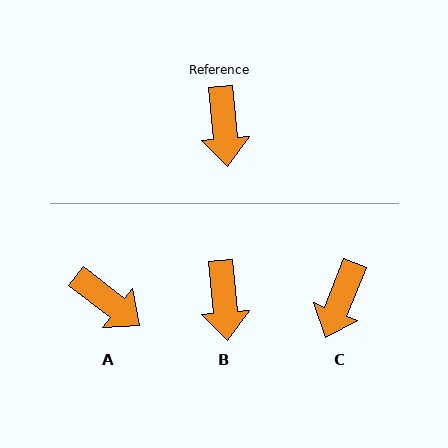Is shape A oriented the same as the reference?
No, it is off by about 47 degrees.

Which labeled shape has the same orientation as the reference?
B.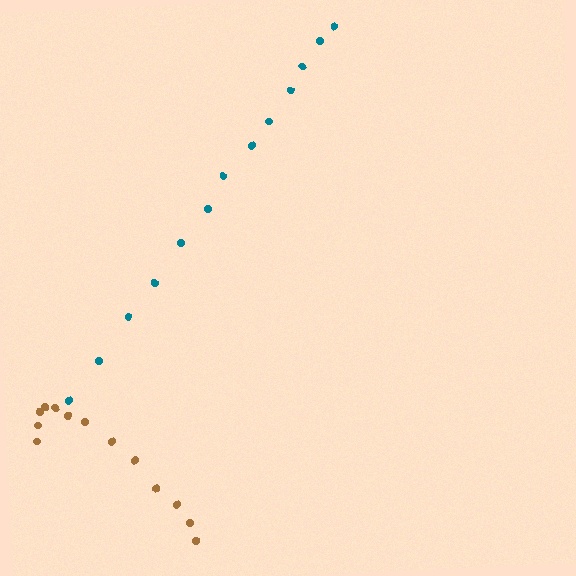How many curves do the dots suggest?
There are 2 distinct paths.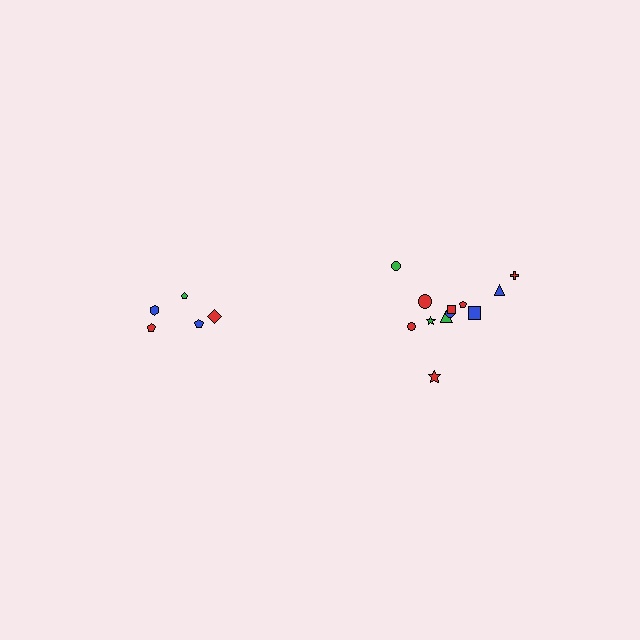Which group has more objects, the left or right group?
The right group.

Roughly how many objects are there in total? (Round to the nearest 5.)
Roughly 15 objects in total.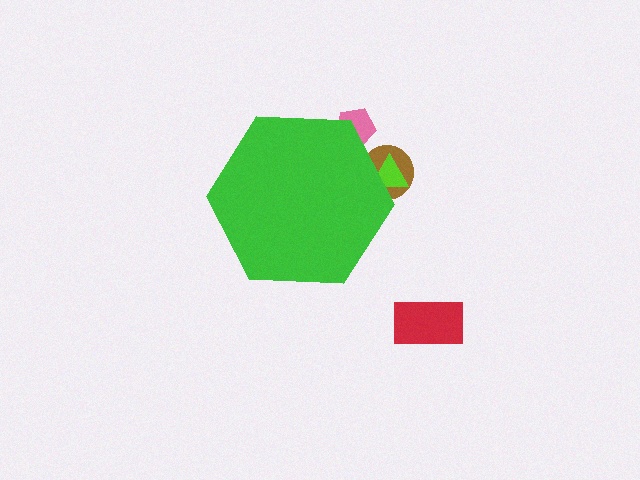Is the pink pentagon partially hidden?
Yes, the pink pentagon is partially hidden behind the green hexagon.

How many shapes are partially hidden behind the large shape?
3 shapes are partially hidden.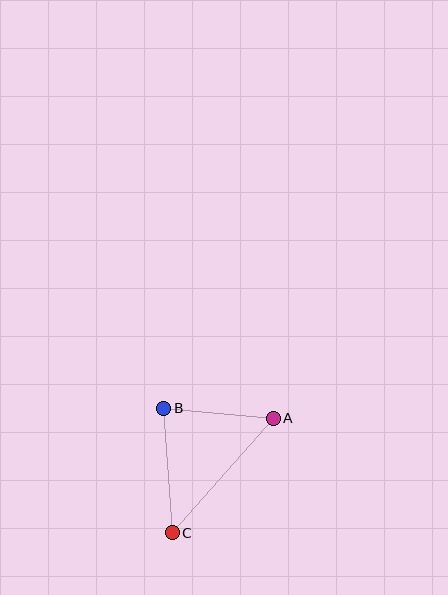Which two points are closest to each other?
Points A and B are closest to each other.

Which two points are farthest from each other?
Points A and C are farthest from each other.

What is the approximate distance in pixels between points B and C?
The distance between B and C is approximately 125 pixels.